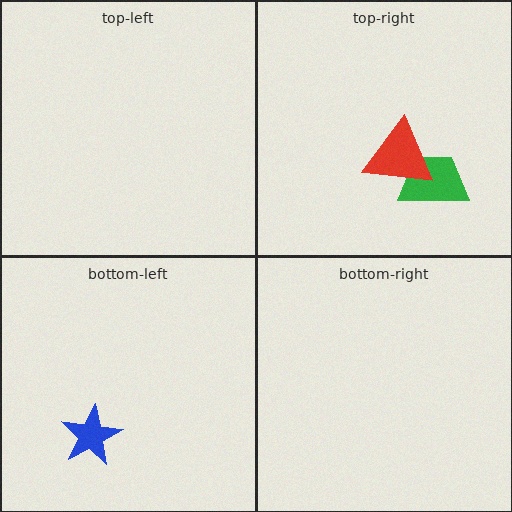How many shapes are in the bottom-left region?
1.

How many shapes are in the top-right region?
2.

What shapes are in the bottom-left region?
The blue star.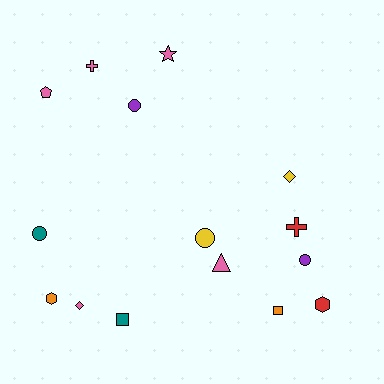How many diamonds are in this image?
There are 2 diamonds.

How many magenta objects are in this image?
There are no magenta objects.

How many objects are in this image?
There are 15 objects.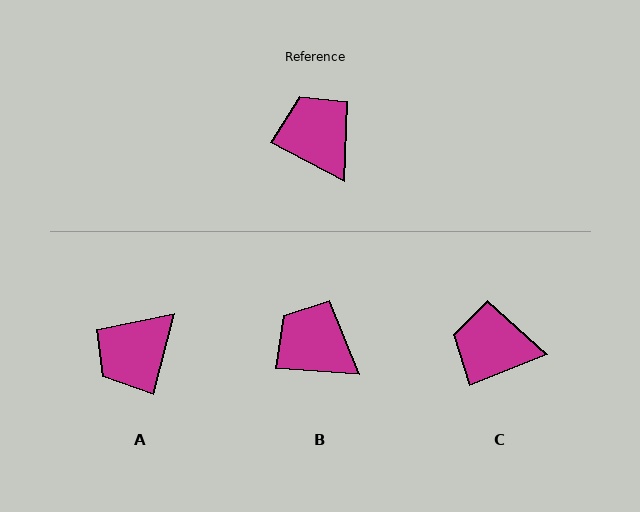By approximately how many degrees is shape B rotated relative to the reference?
Approximately 24 degrees counter-clockwise.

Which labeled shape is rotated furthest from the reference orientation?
A, about 103 degrees away.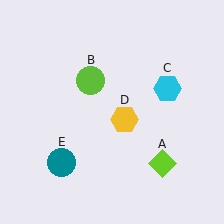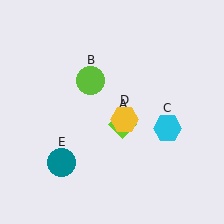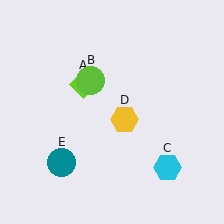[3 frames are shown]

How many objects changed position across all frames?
2 objects changed position: lime diamond (object A), cyan hexagon (object C).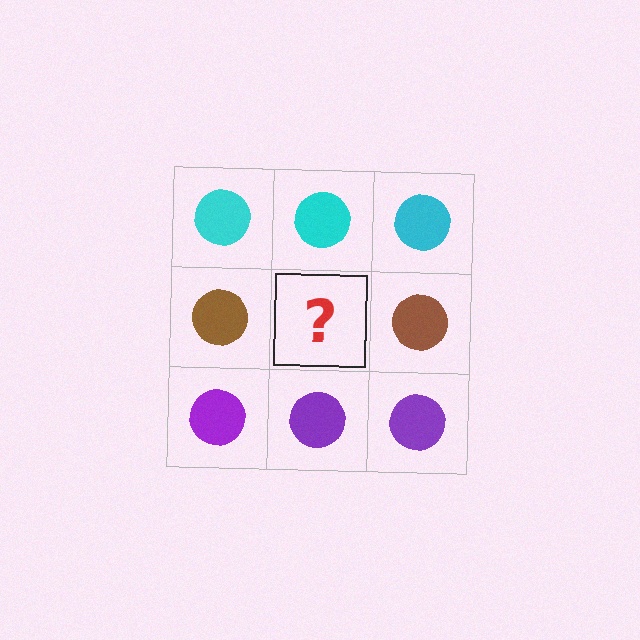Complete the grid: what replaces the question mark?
The question mark should be replaced with a brown circle.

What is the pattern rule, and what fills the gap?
The rule is that each row has a consistent color. The gap should be filled with a brown circle.